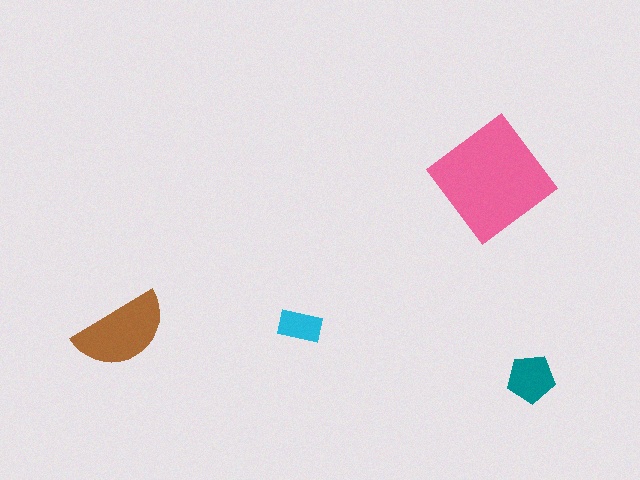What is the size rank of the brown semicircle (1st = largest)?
2nd.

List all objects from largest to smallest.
The pink diamond, the brown semicircle, the teal pentagon, the cyan rectangle.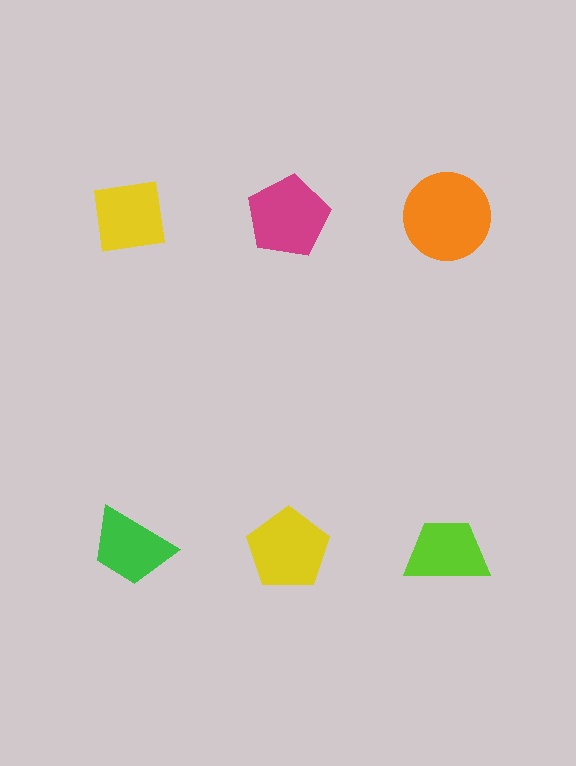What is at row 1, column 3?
An orange circle.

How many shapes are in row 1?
3 shapes.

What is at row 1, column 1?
A yellow square.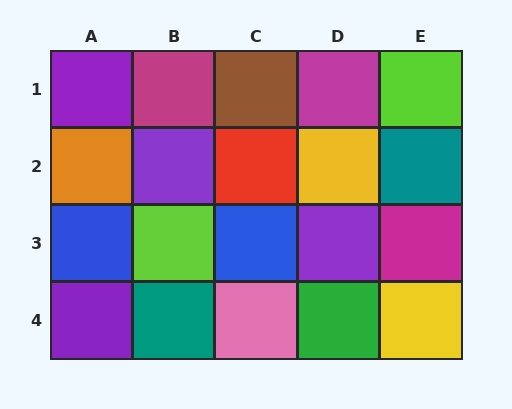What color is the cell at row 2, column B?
Purple.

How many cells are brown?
1 cell is brown.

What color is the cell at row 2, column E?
Teal.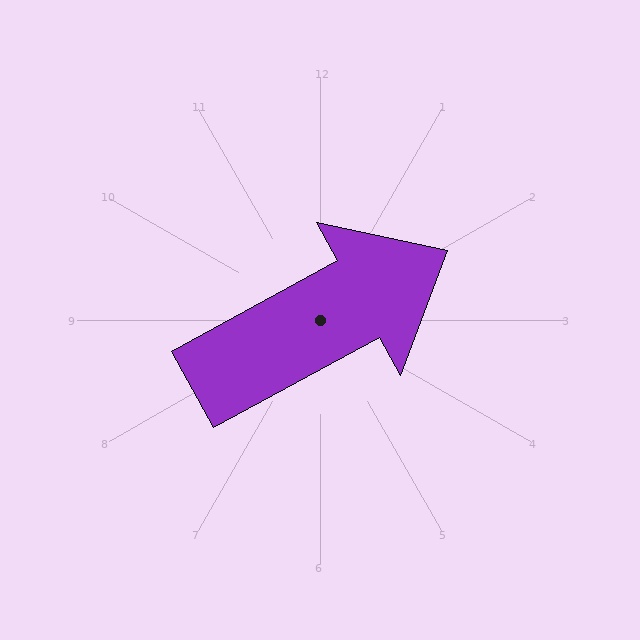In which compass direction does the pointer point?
Northeast.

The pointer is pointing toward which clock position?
Roughly 2 o'clock.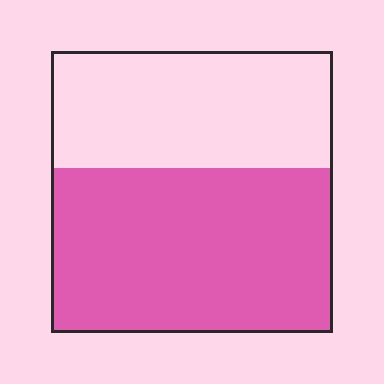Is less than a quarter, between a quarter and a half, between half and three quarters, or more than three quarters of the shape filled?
Between half and three quarters.